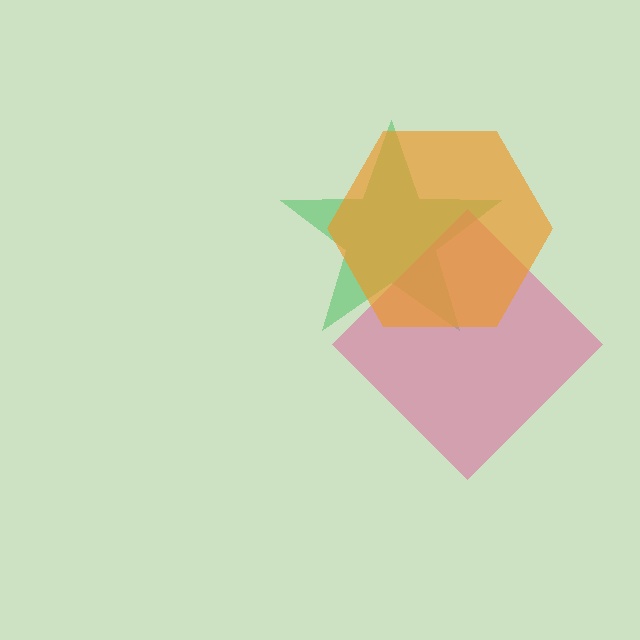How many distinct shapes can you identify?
There are 3 distinct shapes: a green star, a pink diamond, an orange hexagon.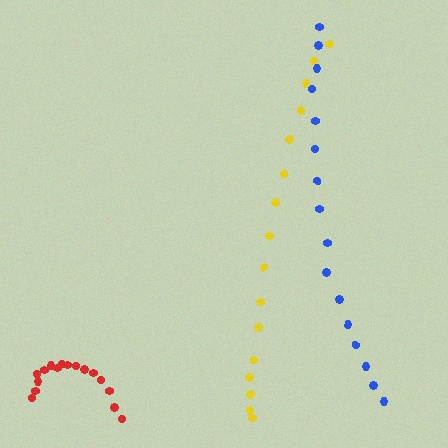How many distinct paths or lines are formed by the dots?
There are 3 distinct paths.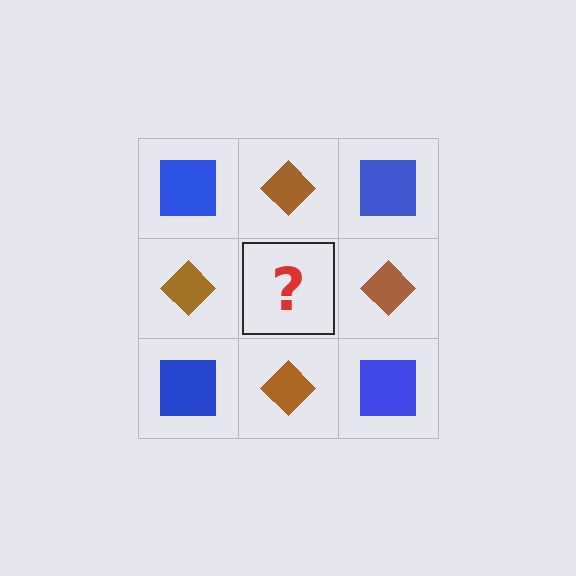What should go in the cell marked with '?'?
The missing cell should contain a blue square.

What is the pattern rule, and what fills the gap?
The rule is that it alternates blue square and brown diamond in a checkerboard pattern. The gap should be filled with a blue square.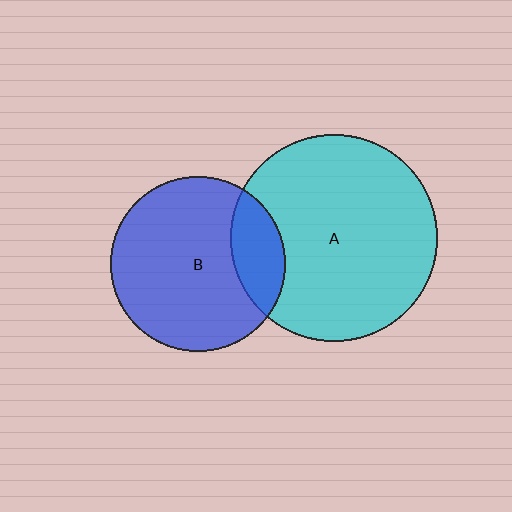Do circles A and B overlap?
Yes.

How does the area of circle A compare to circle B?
Approximately 1.4 times.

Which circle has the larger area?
Circle A (cyan).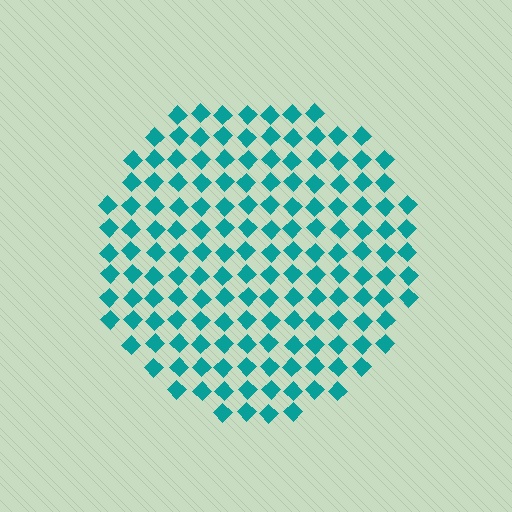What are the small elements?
The small elements are diamonds.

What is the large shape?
The large shape is a circle.